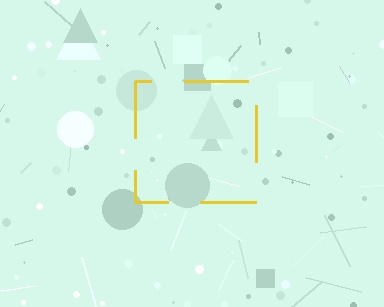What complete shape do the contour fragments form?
The contour fragments form a square.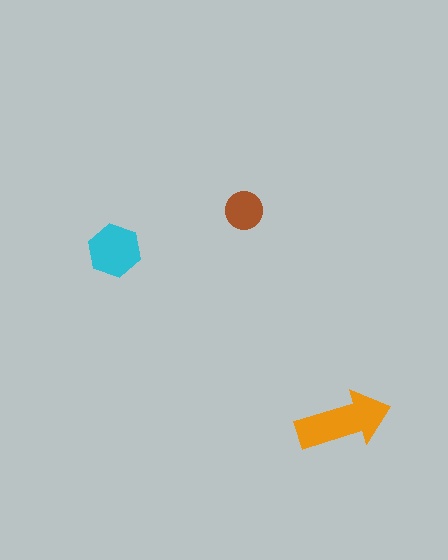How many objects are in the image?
There are 3 objects in the image.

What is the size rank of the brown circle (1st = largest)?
3rd.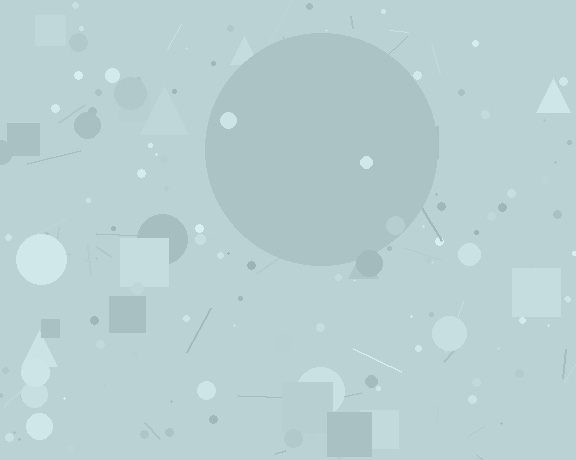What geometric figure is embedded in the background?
A circle is embedded in the background.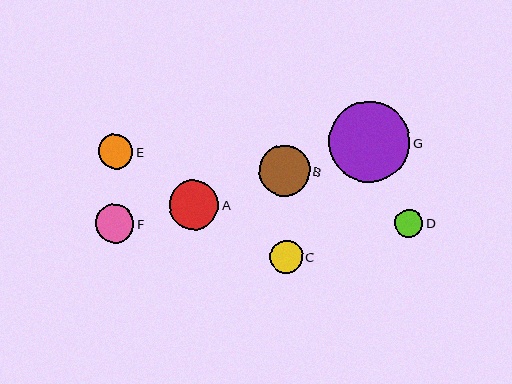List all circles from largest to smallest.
From largest to smallest: G, B, A, F, E, C, D.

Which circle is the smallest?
Circle D is the smallest with a size of approximately 28 pixels.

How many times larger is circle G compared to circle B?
Circle G is approximately 1.6 times the size of circle B.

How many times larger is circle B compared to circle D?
Circle B is approximately 1.8 times the size of circle D.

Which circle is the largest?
Circle G is the largest with a size of approximately 81 pixels.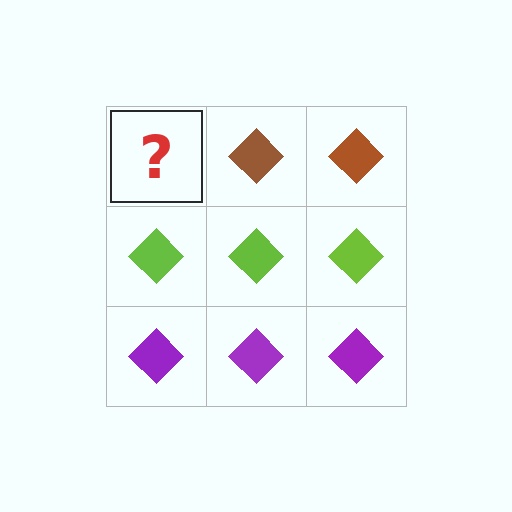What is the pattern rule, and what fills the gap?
The rule is that each row has a consistent color. The gap should be filled with a brown diamond.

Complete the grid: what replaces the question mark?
The question mark should be replaced with a brown diamond.